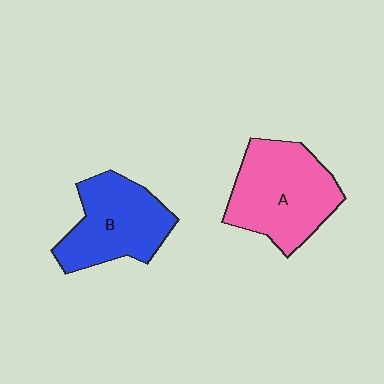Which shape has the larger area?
Shape A (pink).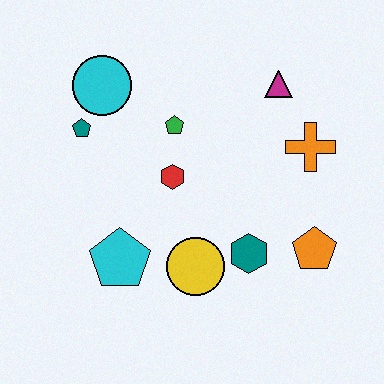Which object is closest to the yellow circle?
The teal hexagon is closest to the yellow circle.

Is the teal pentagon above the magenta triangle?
No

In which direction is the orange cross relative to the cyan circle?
The orange cross is to the right of the cyan circle.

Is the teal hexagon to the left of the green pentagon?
No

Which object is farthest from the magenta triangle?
The cyan pentagon is farthest from the magenta triangle.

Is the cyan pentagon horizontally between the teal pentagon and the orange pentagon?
Yes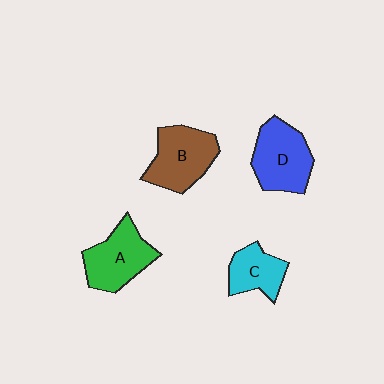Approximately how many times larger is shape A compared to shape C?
Approximately 1.4 times.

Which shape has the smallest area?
Shape C (cyan).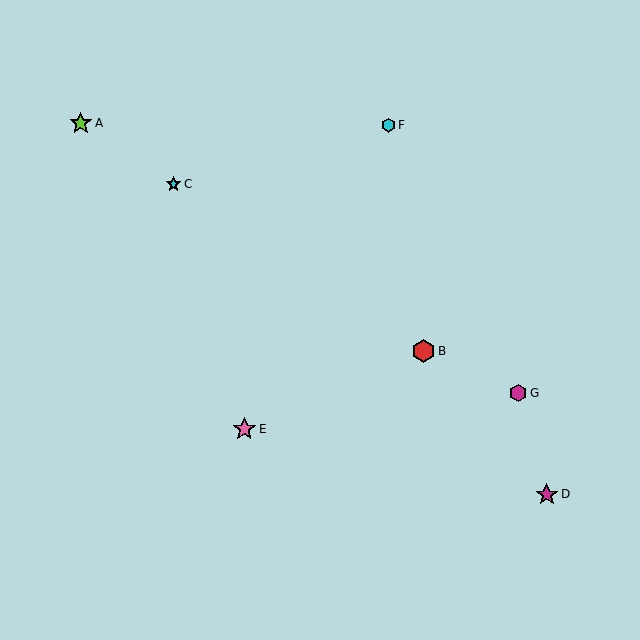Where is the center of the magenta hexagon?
The center of the magenta hexagon is at (518, 393).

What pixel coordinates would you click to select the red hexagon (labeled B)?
Click at (424, 351) to select the red hexagon B.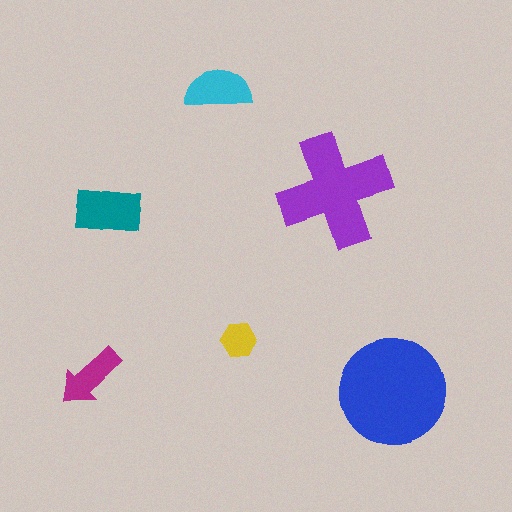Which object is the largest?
The blue circle.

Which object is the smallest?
The yellow hexagon.